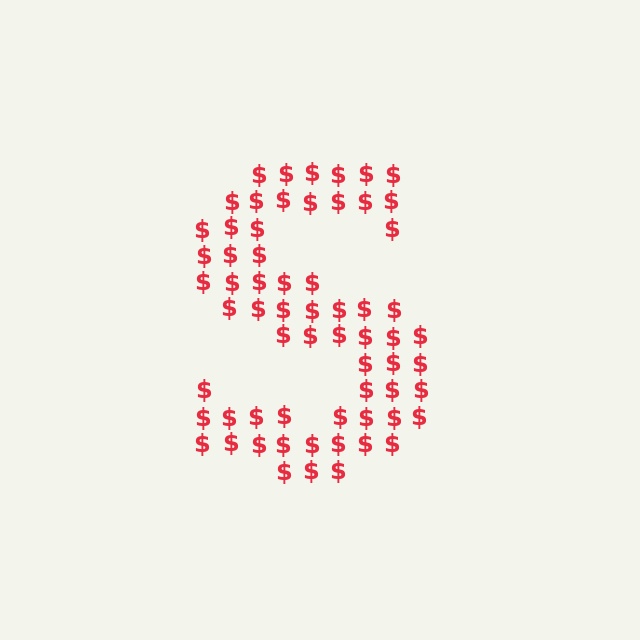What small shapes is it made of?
It is made of small dollar signs.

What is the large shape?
The large shape is the letter S.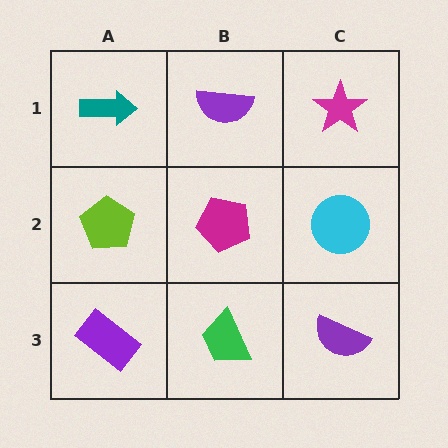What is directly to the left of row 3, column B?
A purple rectangle.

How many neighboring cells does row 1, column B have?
3.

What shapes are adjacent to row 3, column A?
A lime pentagon (row 2, column A), a green trapezoid (row 3, column B).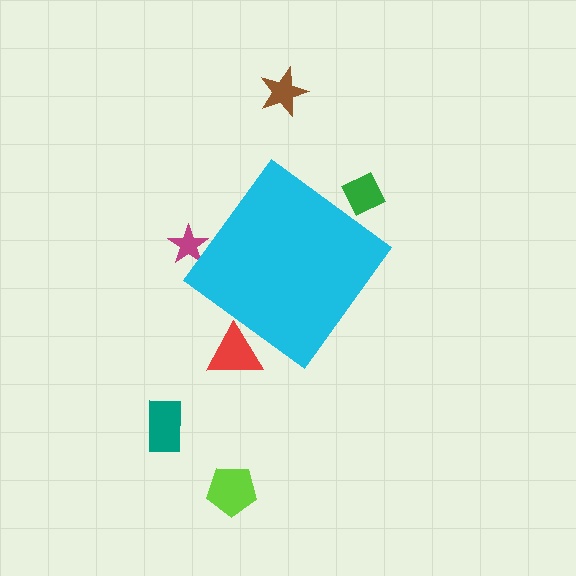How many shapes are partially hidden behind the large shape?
3 shapes are partially hidden.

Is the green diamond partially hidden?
Yes, the green diamond is partially hidden behind the cyan diamond.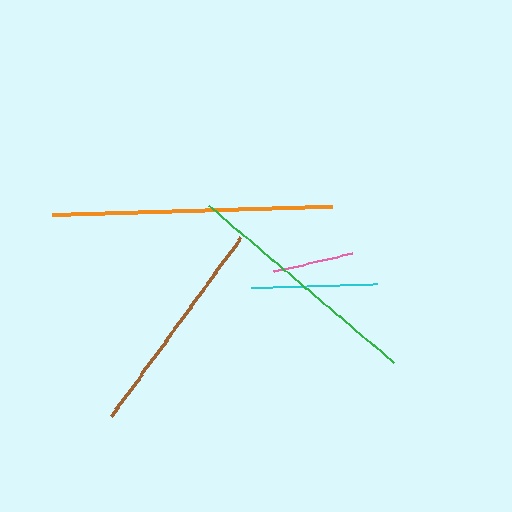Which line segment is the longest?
The orange line is the longest at approximately 279 pixels.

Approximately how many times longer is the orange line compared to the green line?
The orange line is approximately 1.2 times the length of the green line.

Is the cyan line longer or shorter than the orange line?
The orange line is longer than the cyan line.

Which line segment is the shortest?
The pink line is the shortest at approximately 80 pixels.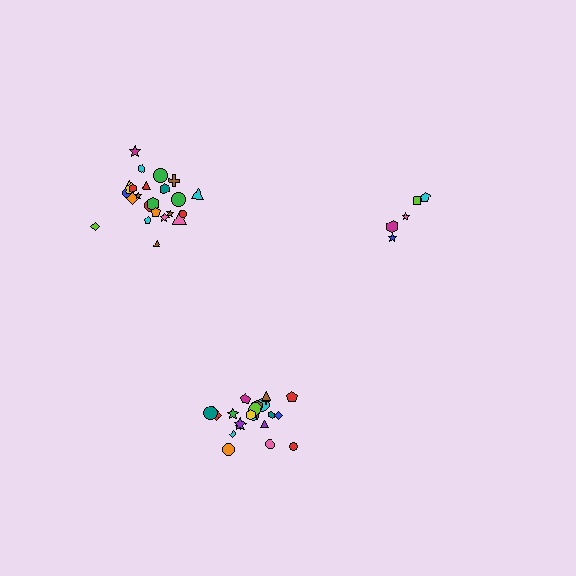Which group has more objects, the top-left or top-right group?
The top-left group.